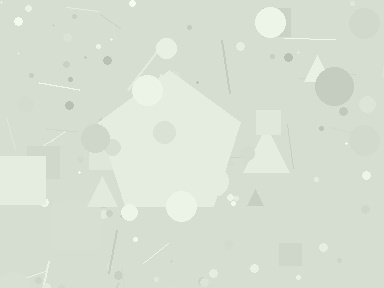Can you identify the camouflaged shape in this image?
The camouflaged shape is a pentagon.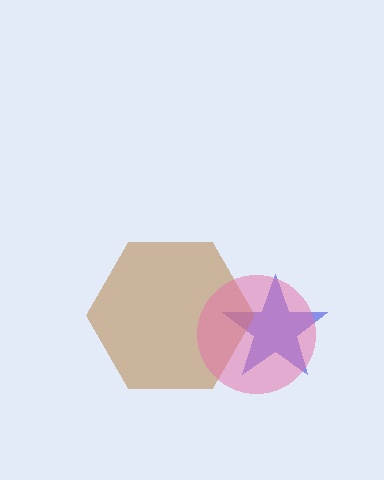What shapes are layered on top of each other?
The layered shapes are: a blue star, a brown hexagon, a pink circle.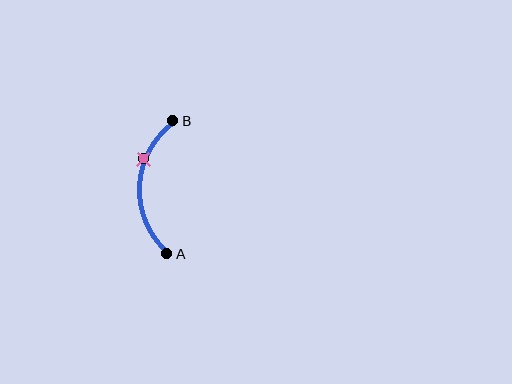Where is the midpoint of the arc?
The arc midpoint is the point on the curve farthest from the straight line joining A and B. It sits to the left of that line.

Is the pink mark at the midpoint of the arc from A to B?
No. The pink mark lies on the arc but is closer to endpoint B. The arc midpoint would be at the point on the curve equidistant along the arc from both A and B.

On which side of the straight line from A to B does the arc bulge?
The arc bulges to the left of the straight line connecting A and B.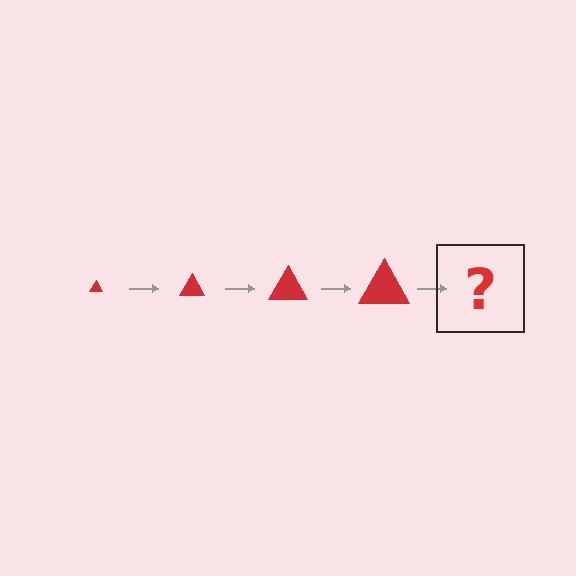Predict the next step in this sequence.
The next step is a red triangle, larger than the previous one.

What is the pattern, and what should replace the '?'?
The pattern is that the triangle gets progressively larger each step. The '?' should be a red triangle, larger than the previous one.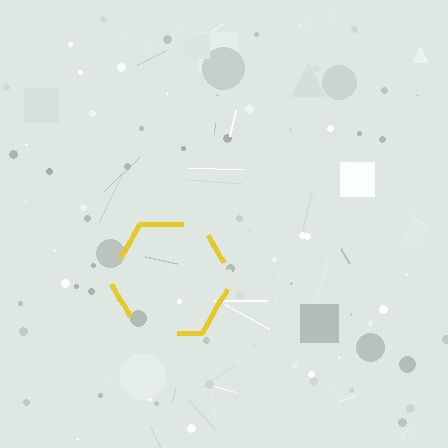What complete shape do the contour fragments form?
The contour fragments form a hexagon.